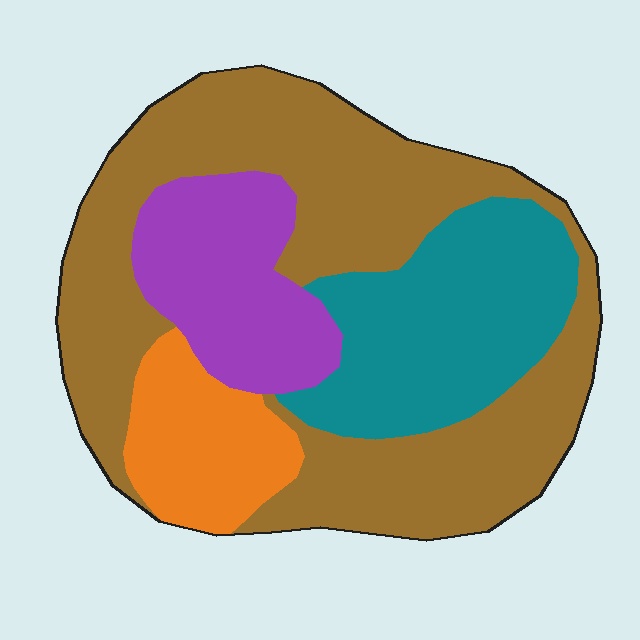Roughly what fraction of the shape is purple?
Purple takes up less than a quarter of the shape.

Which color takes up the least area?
Orange, at roughly 10%.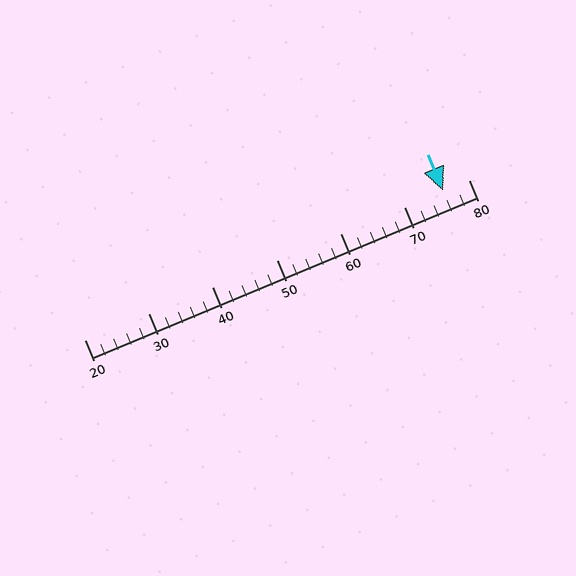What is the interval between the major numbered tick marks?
The major tick marks are spaced 10 units apart.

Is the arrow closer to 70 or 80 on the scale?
The arrow is closer to 80.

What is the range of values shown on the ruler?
The ruler shows values from 20 to 80.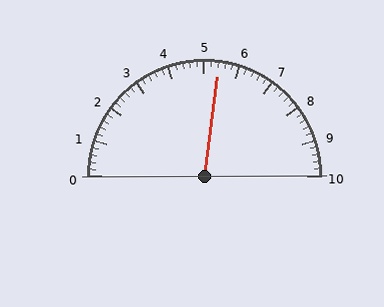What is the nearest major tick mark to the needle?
The nearest major tick mark is 5.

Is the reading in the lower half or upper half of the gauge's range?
The reading is in the upper half of the range (0 to 10).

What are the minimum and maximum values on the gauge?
The gauge ranges from 0 to 10.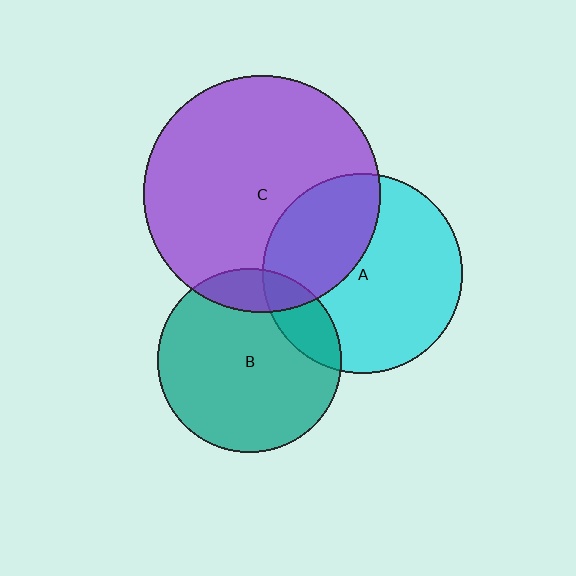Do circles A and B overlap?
Yes.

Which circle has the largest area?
Circle C (purple).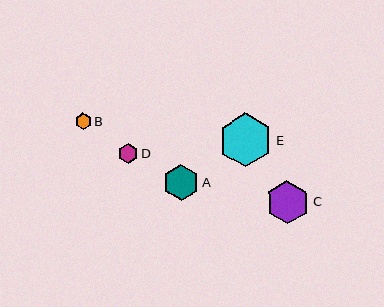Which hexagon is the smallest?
Hexagon B is the smallest with a size of approximately 16 pixels.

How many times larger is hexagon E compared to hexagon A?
Hexagon E is approximately 1.5 times the size of hexagon A.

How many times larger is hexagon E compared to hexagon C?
Hexagon E is approximately 1.2 times the size of hexagon C.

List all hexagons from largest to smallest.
From largest to smallest: E, C, A, D, B.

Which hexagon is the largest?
Hexagon E is the largest with a size of approximately 54 pixels.